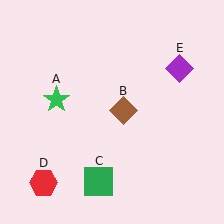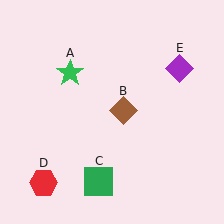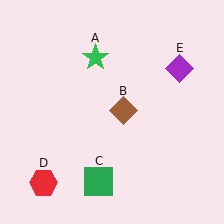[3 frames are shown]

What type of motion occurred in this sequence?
The green star (object A) rotated clockwise around the center of the scene.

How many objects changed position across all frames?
1 object changed position: green star (object A).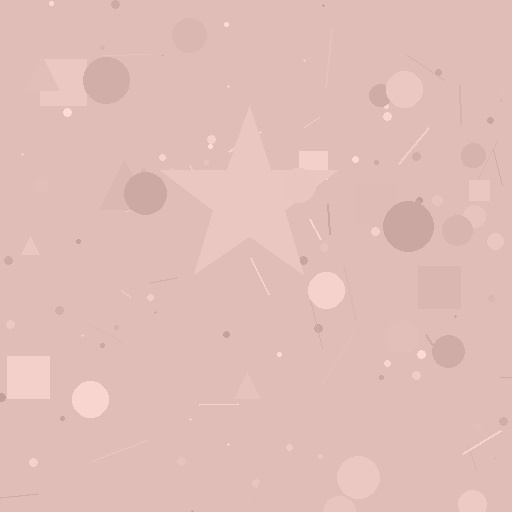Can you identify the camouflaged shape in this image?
The camouflaged shape is a star.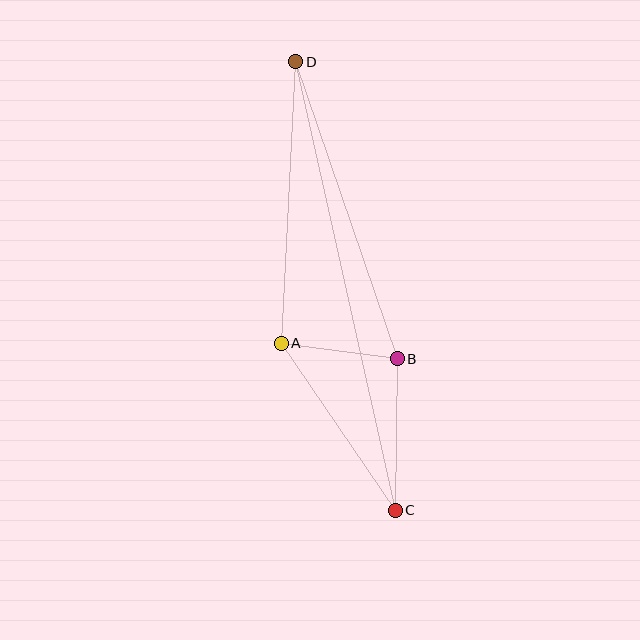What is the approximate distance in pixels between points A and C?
The distance between A and C is approximately 202 pixels.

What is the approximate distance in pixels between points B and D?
The distance between B and D is approximately 314 pixels.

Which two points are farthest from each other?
Points C and D are farthest from each other.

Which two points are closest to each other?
Points A and B are closest to each other.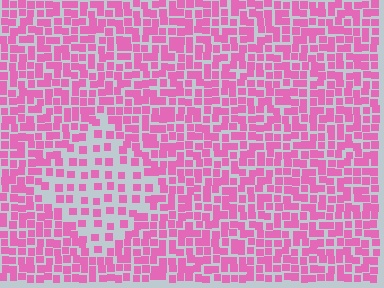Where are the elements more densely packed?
The elements are more densely packed outside the diamond boundary.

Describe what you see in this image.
The image contains small pink elements arranged at two different densities. A diamond-shaped region is visible where the elements are less densely packed than the surrounding area.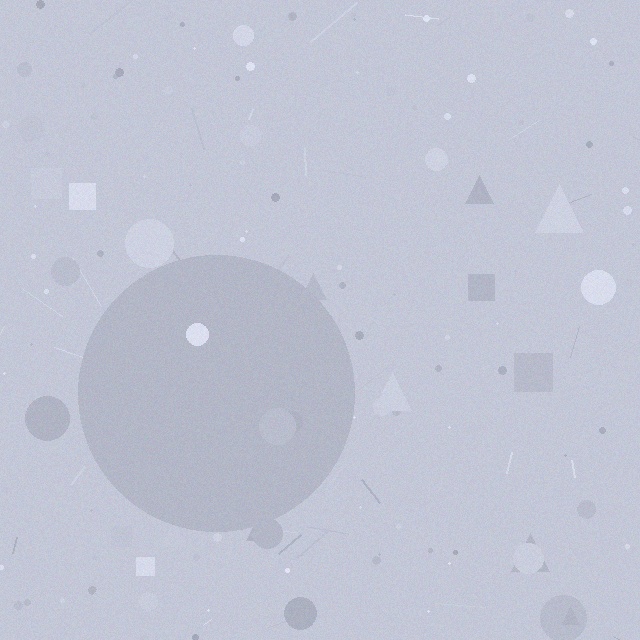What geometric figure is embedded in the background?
A circle is embedded in the background.